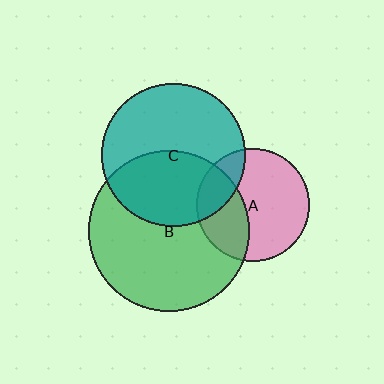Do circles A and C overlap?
Yes.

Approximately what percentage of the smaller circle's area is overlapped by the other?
Approximately 20%.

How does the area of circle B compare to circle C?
Approximately 1.3 times.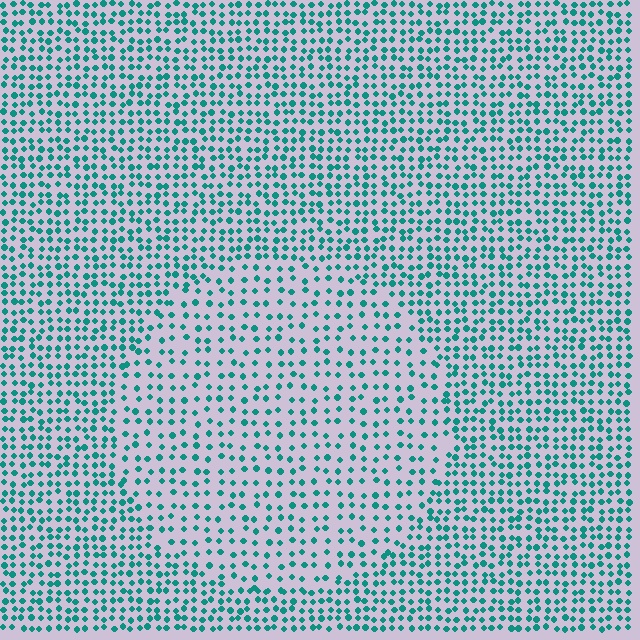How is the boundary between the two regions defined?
The boundary is defined by a change in element density (approximately 1.7x ratio). All elements are the same color, size, and shape.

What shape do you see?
I see a circle.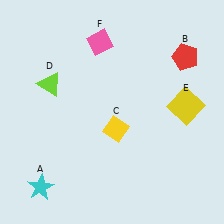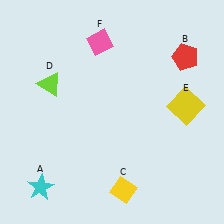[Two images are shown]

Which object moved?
The yellow diamond (C) moved down.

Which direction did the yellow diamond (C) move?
The yellow diamond (C) moved down.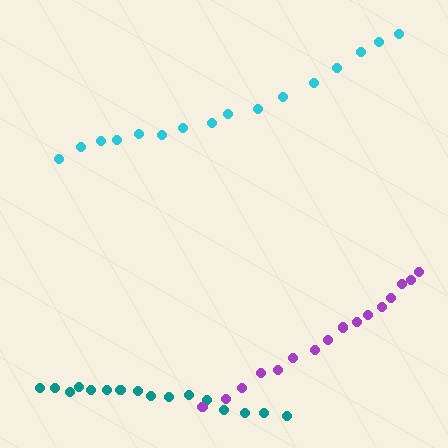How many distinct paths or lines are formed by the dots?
There are 3 distinct paths.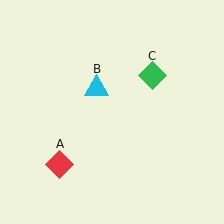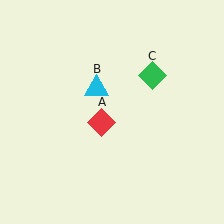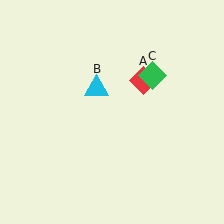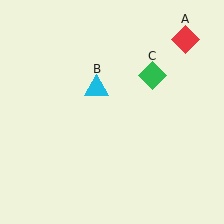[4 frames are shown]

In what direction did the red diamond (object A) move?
The red diamond (object A) moved up and to the right.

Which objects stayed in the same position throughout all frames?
Cyan triangle (object B) and green diamond (object C) remained stationary.